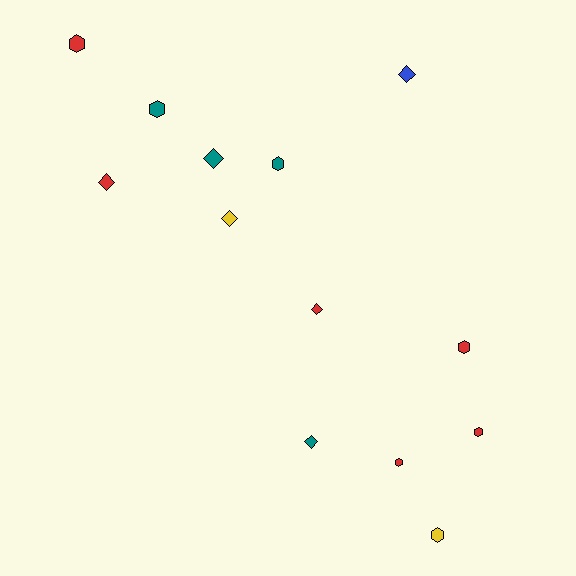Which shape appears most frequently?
Hexagon, with 7 objects.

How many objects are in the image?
There are 13 objects.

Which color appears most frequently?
Red, with 6 objects.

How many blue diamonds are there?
There is 1 blue diamond.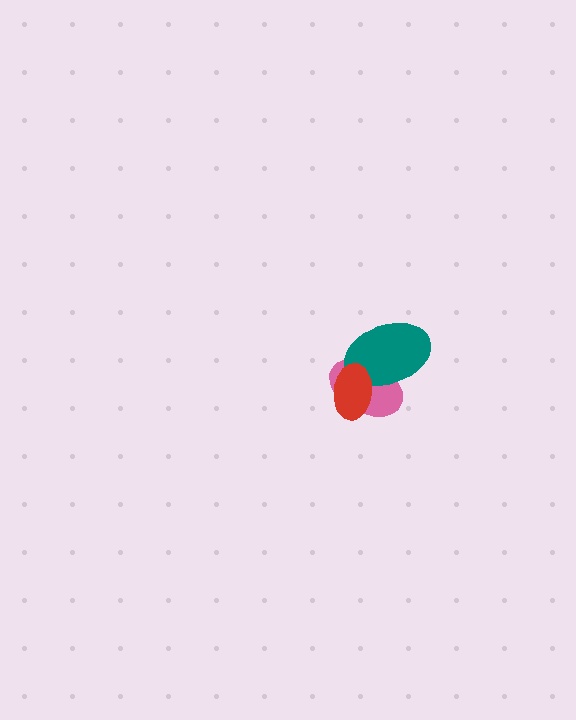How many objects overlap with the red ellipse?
2 objects overlap with the red ellipse.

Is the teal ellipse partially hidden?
Yes, it is partially covered by another shape.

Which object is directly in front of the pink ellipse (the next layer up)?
The teal ellipse is directly in front of the pink ellipse.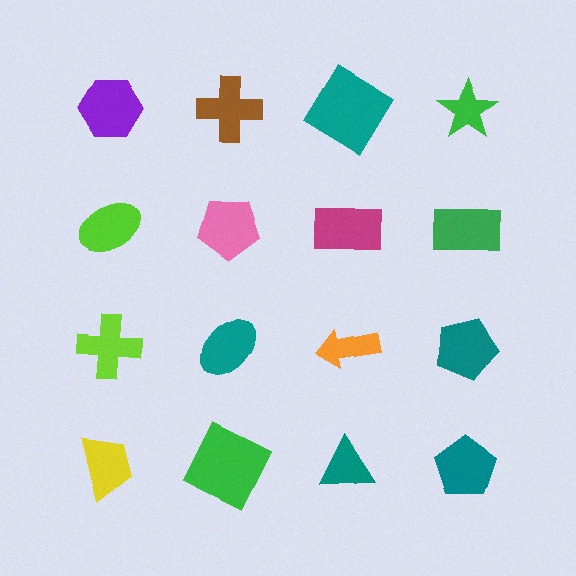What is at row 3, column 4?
A teal pentagon.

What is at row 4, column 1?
A yellow trapezoid.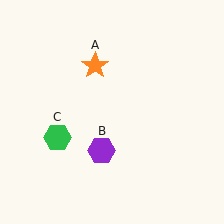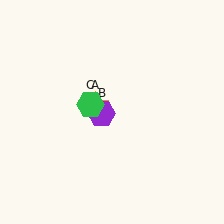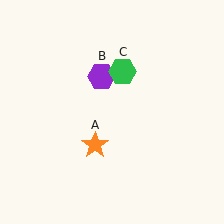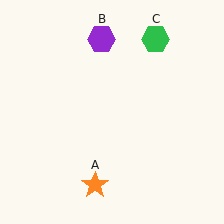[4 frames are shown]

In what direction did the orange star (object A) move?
The orange star (object A) moved down.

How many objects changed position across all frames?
3 objects changed position: orange star (object A), purple hexagon (object B), green hexagon (object C).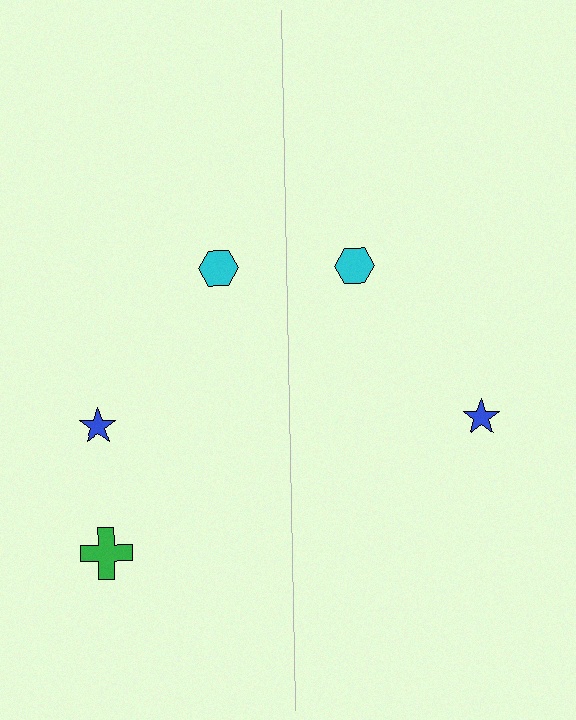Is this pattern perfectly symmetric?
No, the pattern is not perfectly symmetric. A green cross is missing from the right side.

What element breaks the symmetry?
A green cross is missing from the right side.